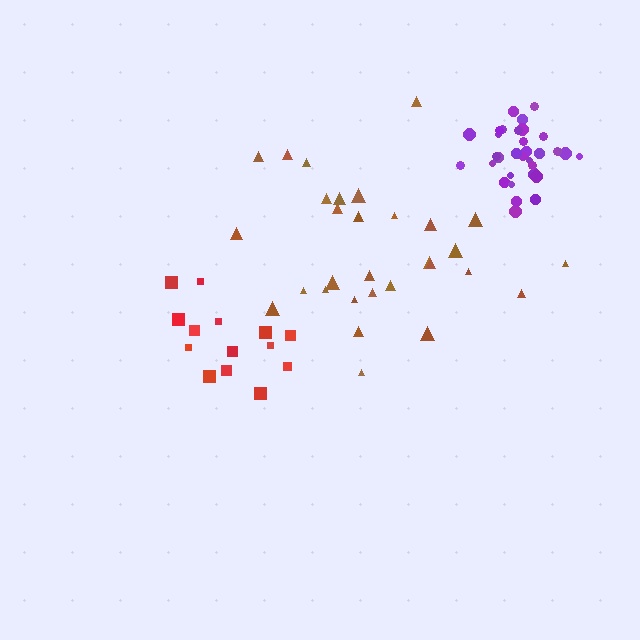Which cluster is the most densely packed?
Purple.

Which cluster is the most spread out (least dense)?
Brown.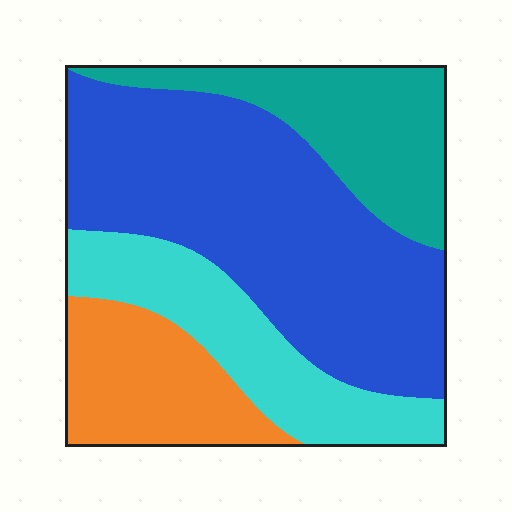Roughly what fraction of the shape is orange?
Orange covers around 15% of the shape.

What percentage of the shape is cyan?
Cyan covers about 20% of the shape.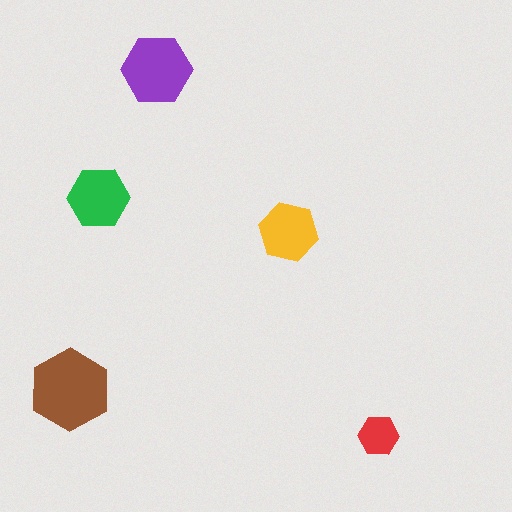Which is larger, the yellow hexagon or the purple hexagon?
The purple one.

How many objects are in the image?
There are 5 objects in the image.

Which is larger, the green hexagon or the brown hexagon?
The brown one.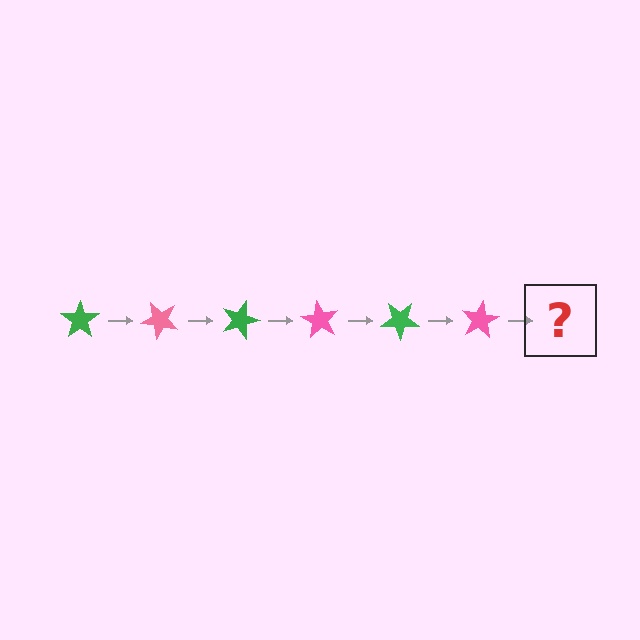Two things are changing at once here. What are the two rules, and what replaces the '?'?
The two rules are that it rotates 45 degrees each step and the color cycles through green and pink. The '?' should be a green star, rotated 270 degrees from the start.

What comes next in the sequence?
The next element should be a green star, rotated 270 degrees from the start.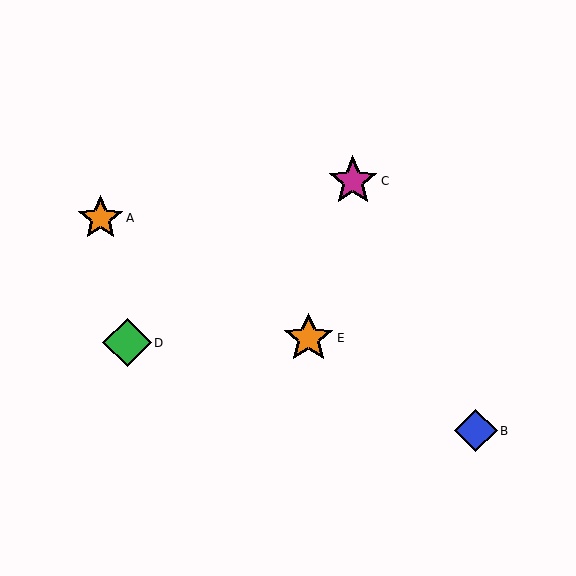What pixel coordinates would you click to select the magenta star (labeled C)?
Click at (353, 181) to select the magenta star C.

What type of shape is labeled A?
Shape A is an orange star.